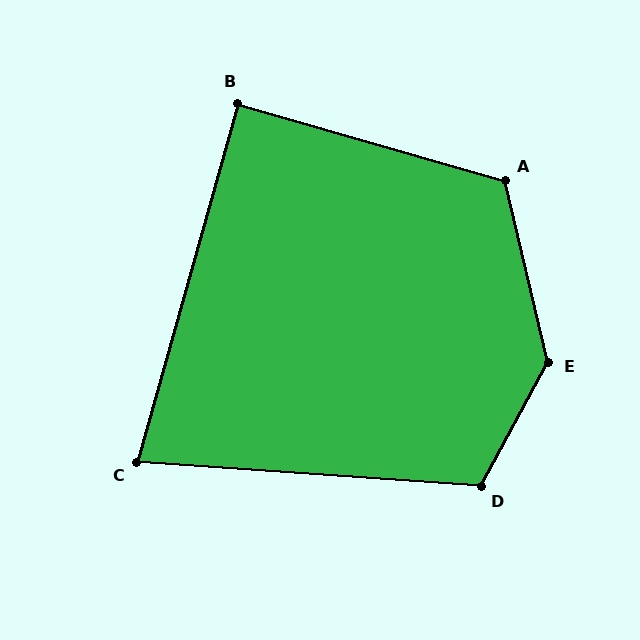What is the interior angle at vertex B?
Approximately 90 degrees (approximately right).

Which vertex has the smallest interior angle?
C, at approximately 78 degrees.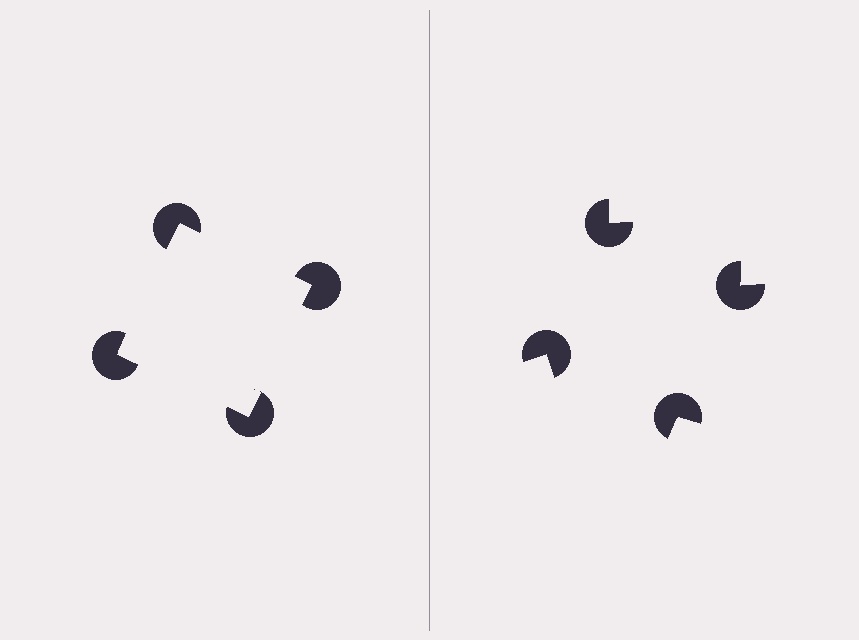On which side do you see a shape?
An illusory square appears on the left side. On the right side the wedge cuts are rotated, so no coherent shape forms.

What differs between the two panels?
The pac-man discs are positioned identically on both sides; only the wedge orientations differ. On the left they align to a square; on the right they are misaligned.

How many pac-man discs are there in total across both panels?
8 — 4 on each side.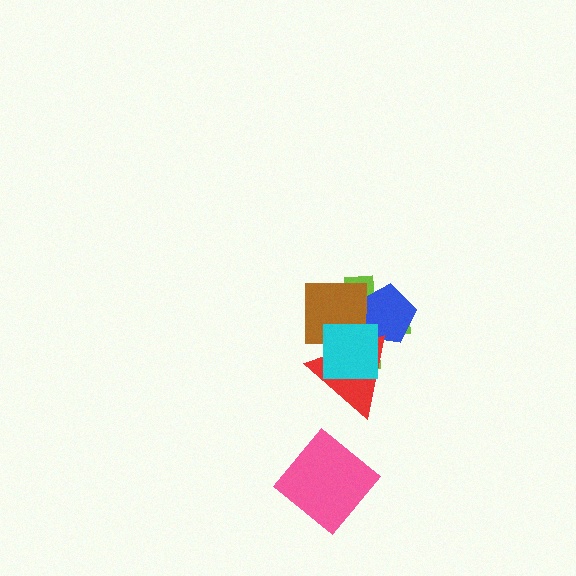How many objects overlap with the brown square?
4 objects overlap with the brown square.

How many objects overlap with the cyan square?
4 objects overlap with the cyan square.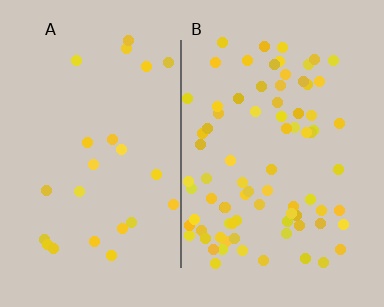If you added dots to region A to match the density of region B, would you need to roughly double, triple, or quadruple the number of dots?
Approximately triple.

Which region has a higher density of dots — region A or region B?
B (the right).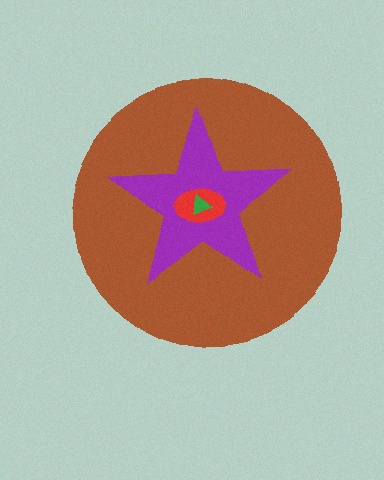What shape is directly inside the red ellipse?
The green triangle.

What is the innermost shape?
The green triangle.